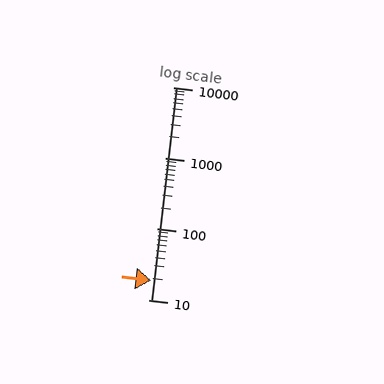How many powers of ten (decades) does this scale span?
The scale spans 3 decades, from 10 to 10000.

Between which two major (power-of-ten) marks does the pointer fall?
The pointer is between 10 and 100.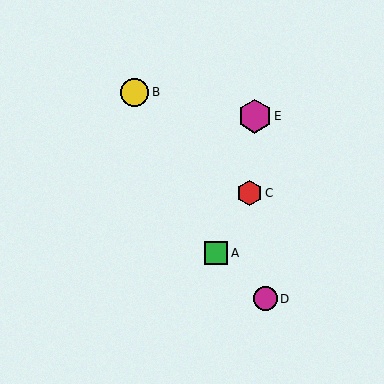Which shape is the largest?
The magenta hexagon (labeled E) is the largest.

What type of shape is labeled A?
Shape A is a green square.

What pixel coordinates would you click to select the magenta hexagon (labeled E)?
Click at (255, 116) to select the magenta hexagon E.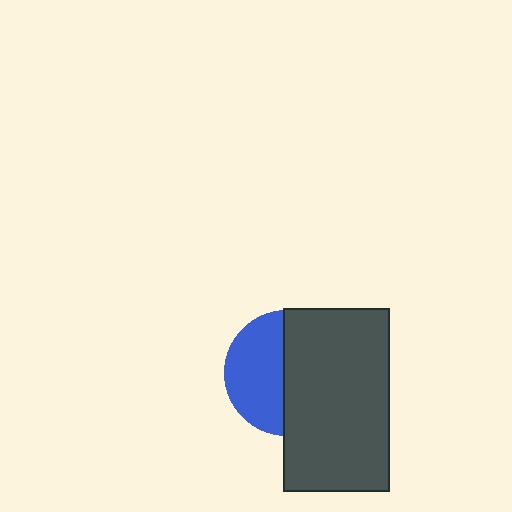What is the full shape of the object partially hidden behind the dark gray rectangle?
The partially hidden object is a blue circle.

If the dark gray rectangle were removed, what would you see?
You would see the complete blue circle.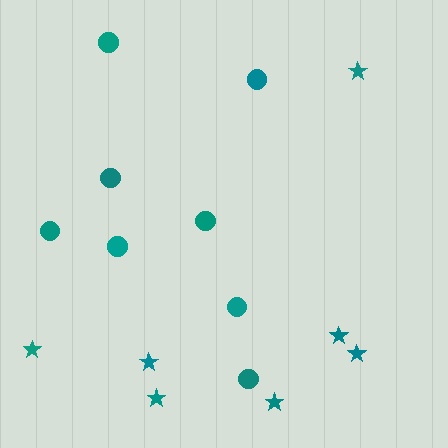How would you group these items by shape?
There are 2 groups: one group of circles (8) and one group of stars (7).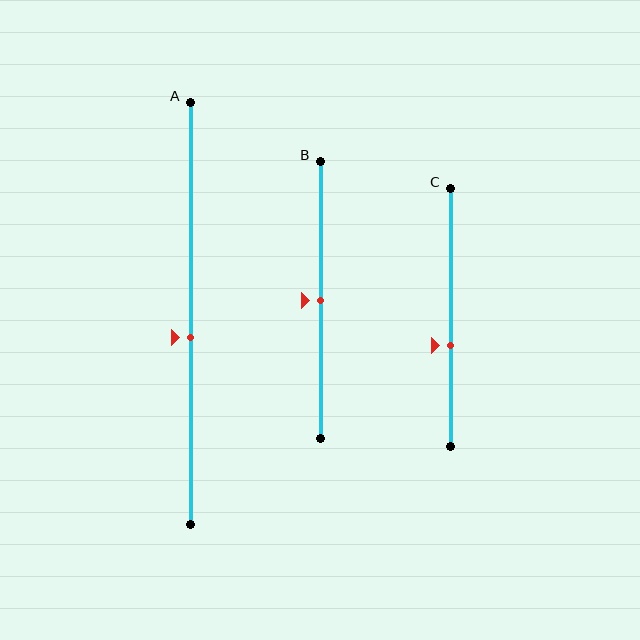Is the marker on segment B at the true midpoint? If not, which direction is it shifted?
Yes, the marker on segment B is at the true midpoint.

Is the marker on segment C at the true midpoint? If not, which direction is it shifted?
No, the marker on segment C is shifted downward by about 11% of the segment length.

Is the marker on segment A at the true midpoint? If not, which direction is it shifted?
No, the marker on segment A is shifted downward by about 6% of the segment length.